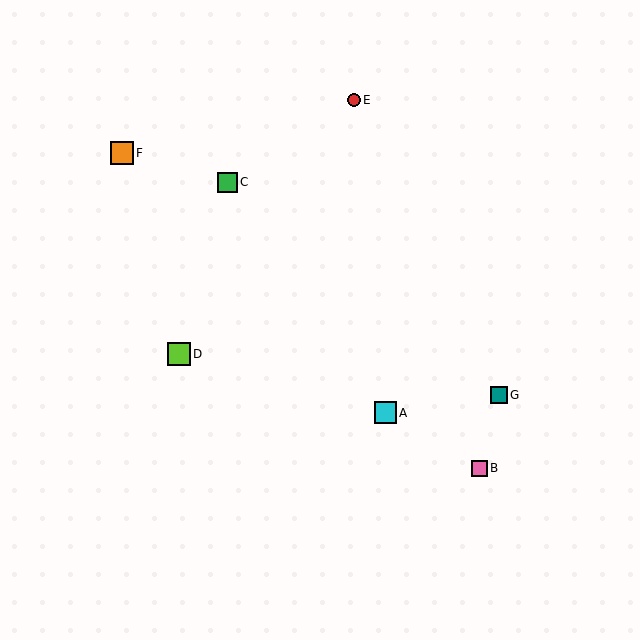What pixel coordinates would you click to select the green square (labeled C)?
Click at (227, 182) to select the green square C.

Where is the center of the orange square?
The center of the orange square is at (122, 153).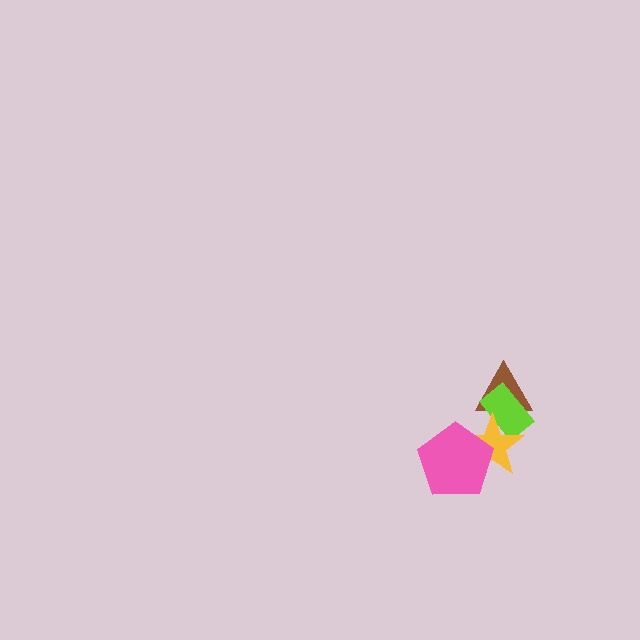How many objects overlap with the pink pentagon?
1 object overlaps with the pink pentagon.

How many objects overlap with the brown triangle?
2 objects overlap with the brown triangle.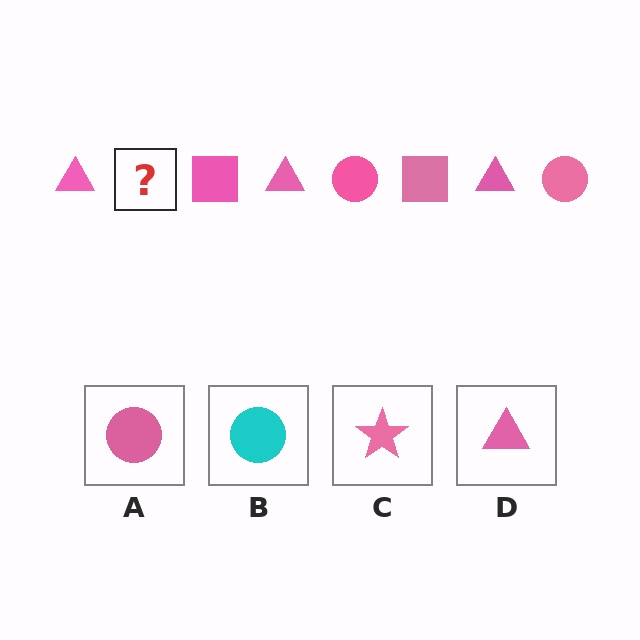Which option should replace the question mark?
Option A.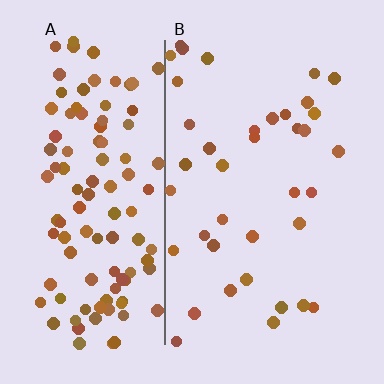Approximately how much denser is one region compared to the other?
Approximately 3.0× — region A over region B.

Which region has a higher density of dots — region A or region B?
A (the left).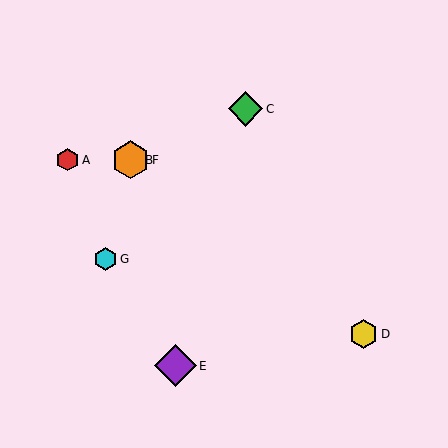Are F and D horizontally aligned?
No, F is at y≈160 and D is at y≈334.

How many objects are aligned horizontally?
3 objects (A, B, F) are aligned horizontally.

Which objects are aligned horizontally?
Objects A, B, F are aligned horizontally.